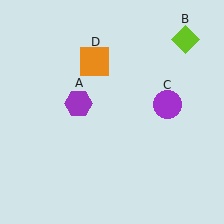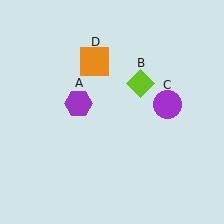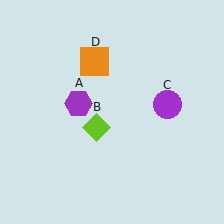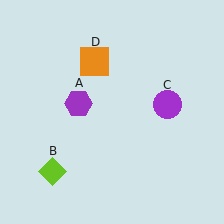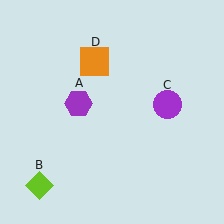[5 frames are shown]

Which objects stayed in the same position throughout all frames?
Purple hexagon (object A) and purple circle (object C) and orange square (object D) remained stationary.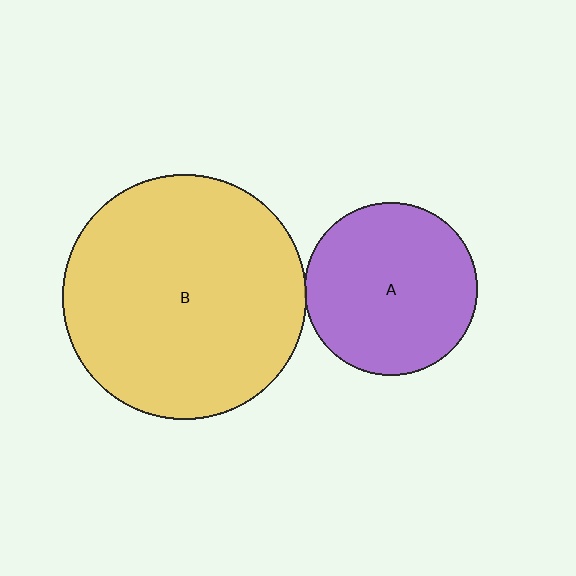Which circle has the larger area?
Circle B (yellow).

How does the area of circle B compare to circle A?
Approximately 2.0 times.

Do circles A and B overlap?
Yes.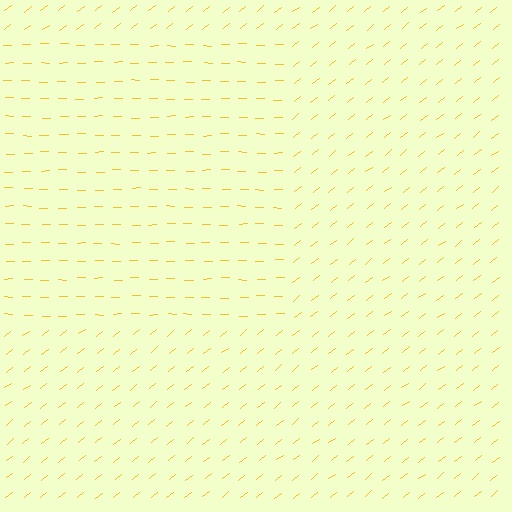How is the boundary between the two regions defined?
The boundary is defined purely by a change in line orientation (approximately 38 degrees difference). All lines are the same color and thickness.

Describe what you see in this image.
The image is filled with small yellow line segments. A rectangle region in the image has lines oriented differently from the surrounding lines, creating a visible texture boundary.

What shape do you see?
I see a rectangle.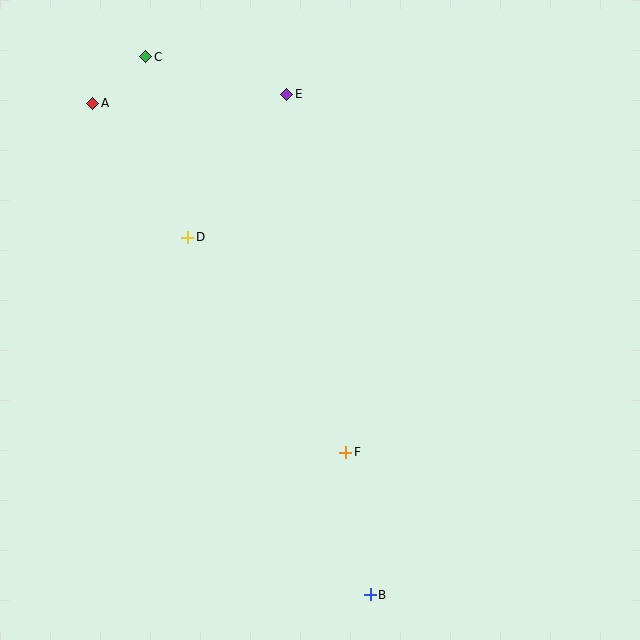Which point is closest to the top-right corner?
Point E is closest to the top-right corner.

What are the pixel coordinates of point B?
Point B is at (370, 595).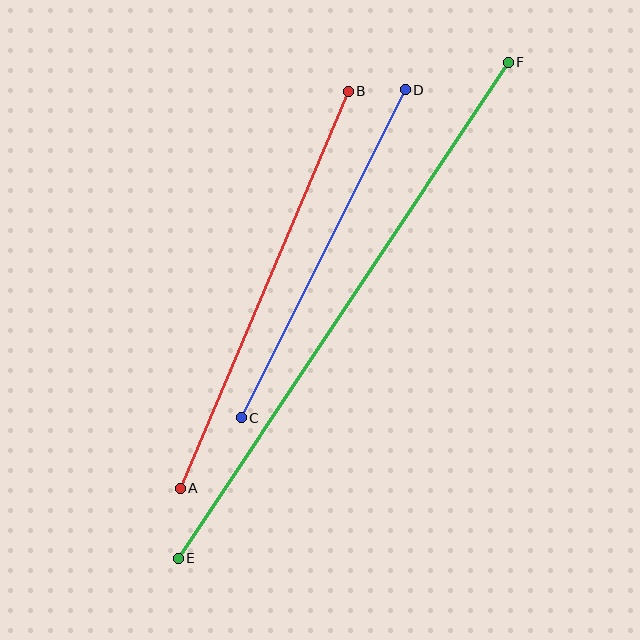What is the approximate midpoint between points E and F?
The midpoint is at approximately (343, 310) pixels.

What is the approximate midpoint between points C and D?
The midpoint is at approximately (323, 254) pixels.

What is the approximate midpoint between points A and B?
The midpoint is at approximately (264, 290) pixels.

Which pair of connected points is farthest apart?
Points E and F are farthest apart.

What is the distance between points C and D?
The distance is approximately 367 pixels.